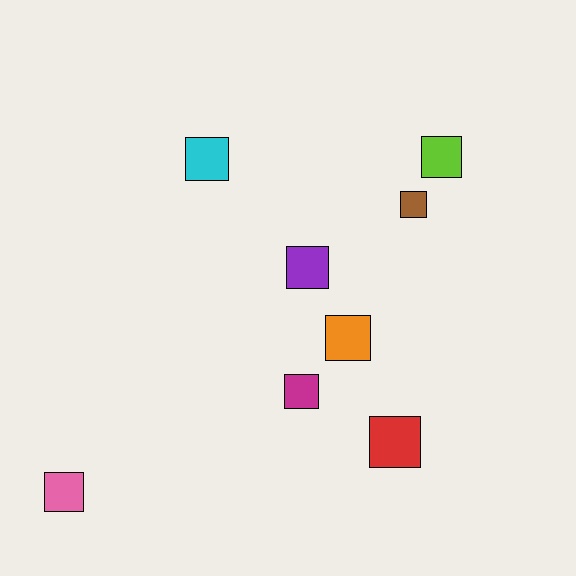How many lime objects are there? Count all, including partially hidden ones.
There is 1 lime object.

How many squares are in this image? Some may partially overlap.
There are 8 squares.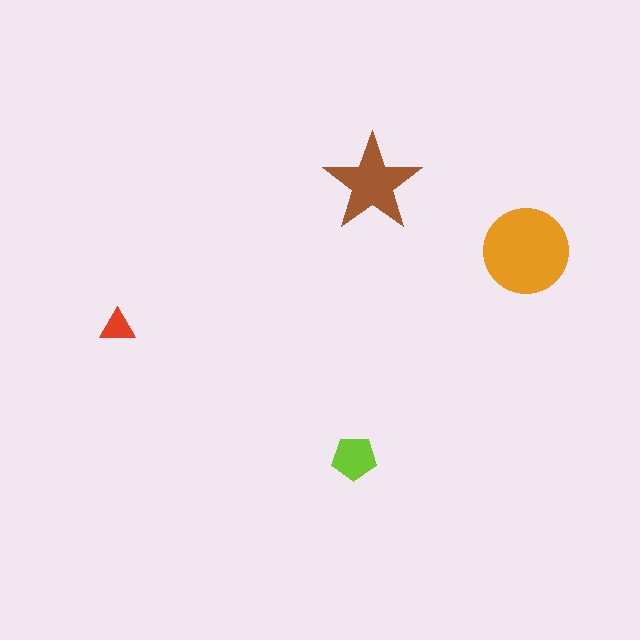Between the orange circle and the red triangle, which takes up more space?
The orange circle.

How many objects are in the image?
There are 4 objects in the image.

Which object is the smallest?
The red triangle.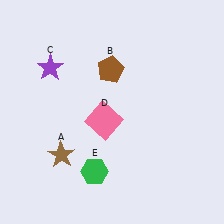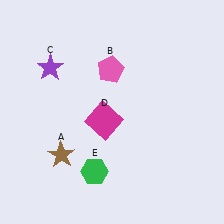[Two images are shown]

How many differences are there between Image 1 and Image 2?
There are 2 differences between the two images.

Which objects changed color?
B changed from brown to pink. D changed from pink to magenta.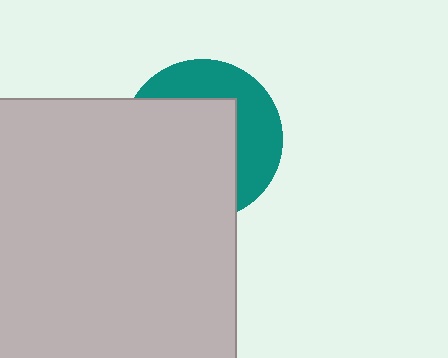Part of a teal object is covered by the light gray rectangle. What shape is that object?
It is a circle.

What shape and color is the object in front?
The object in front is a light gray rectangle.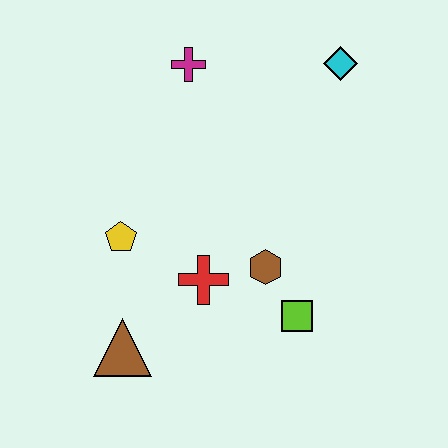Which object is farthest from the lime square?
The magenta cross is farthest from the lime square.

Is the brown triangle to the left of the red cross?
Yes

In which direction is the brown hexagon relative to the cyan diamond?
The brown hexagon is below the cyan diamond.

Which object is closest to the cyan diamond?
The magenta cross is closest to the cyan diamond.